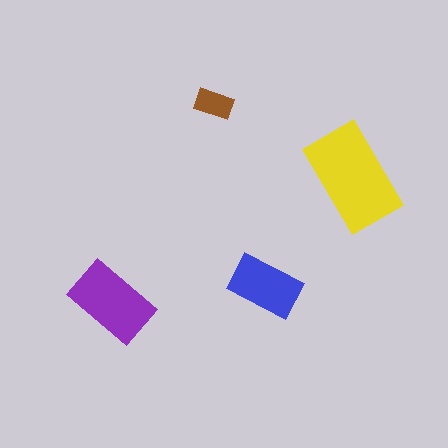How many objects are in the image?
There are 4 objects in the image.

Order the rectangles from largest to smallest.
the yellow one, the purple one, the blue one, the brown one.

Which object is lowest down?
The purple rectangle is bottommost.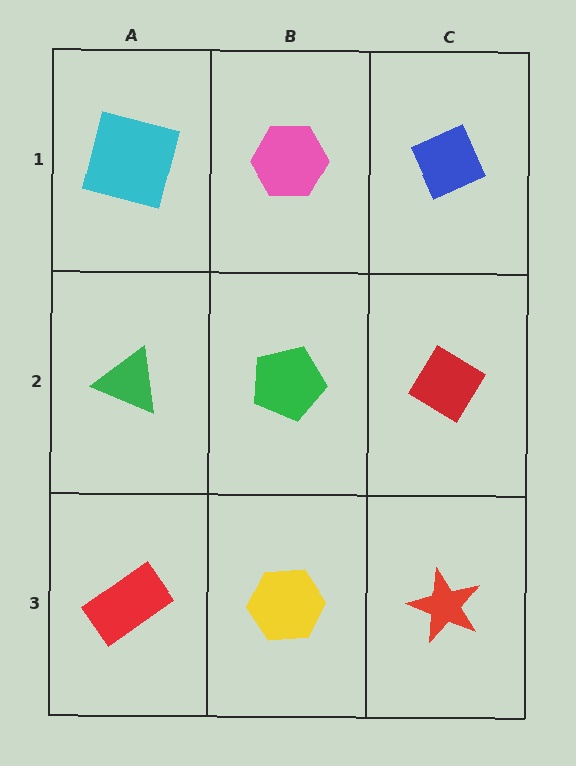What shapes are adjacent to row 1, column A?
A green triangle (row 2, column A), a pink hexagon (row 1, column B).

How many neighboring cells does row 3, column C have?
2.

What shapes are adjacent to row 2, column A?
A cyan square (row 1, column A), a red rectangle (row 3, column A), a green pentagon (row 2, column B).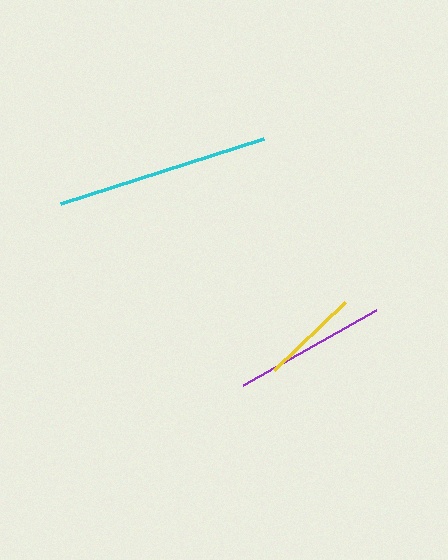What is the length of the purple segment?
The purple segment is approximately 152 pixels long.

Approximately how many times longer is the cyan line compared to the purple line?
The cyan line is approximately 1.4 times the length of the purple line.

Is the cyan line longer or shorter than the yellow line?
The cyan line is longer than the yellow line.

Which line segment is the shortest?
The yellow line is the shortest at approximately 99 pixels.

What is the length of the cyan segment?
The cyan segment is approximately 213 pixels long.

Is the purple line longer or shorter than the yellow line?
The purple line is longer than the yellow line.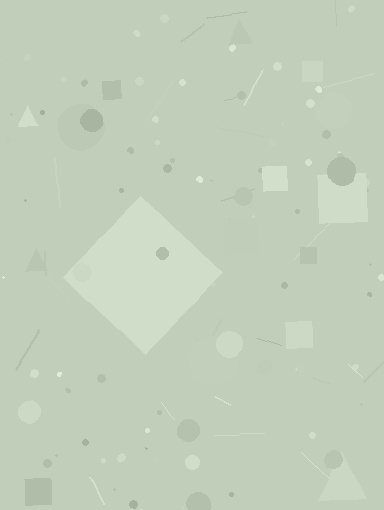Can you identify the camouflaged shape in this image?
The camouflaged shape is a diamond.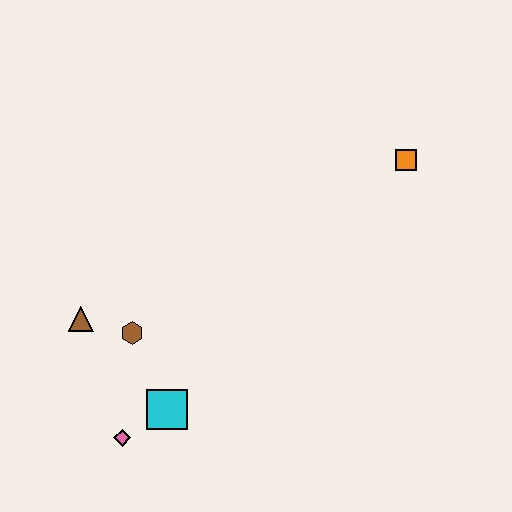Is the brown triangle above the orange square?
No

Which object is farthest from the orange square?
The pink diamond is farthest from the orange square.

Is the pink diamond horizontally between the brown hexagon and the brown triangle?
Yes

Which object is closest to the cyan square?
The pink diamond is closest to the cyan square.